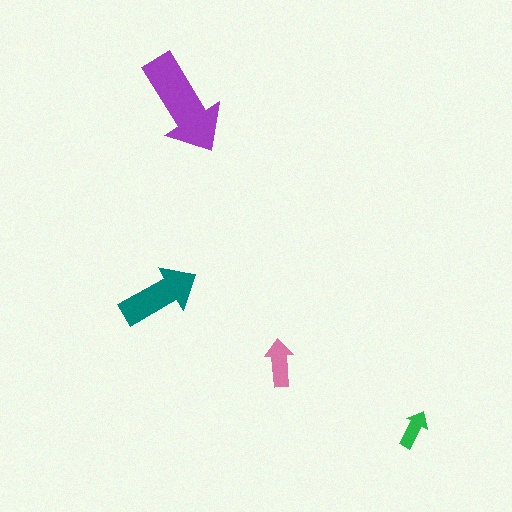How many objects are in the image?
There are 4 objects in the image.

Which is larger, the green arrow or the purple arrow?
The purple one.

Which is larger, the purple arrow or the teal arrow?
The purple one.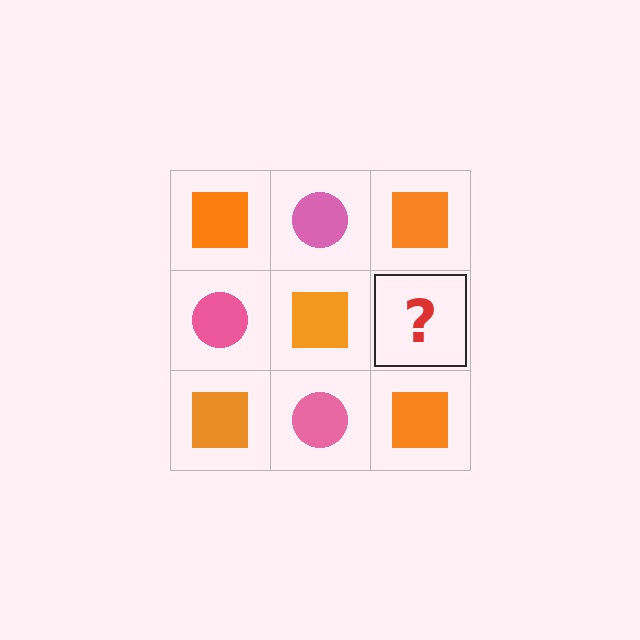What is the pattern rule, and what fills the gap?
The rule is that it alternates orange square and pink circle in a checkerboard pattern. The gap should be filled with a pink circle.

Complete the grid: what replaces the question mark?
The question mark should be replaced with a pink circle.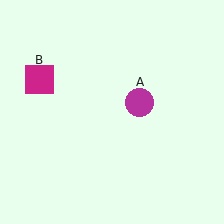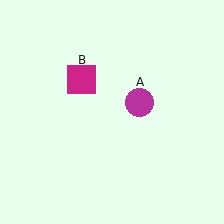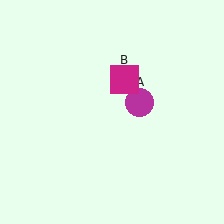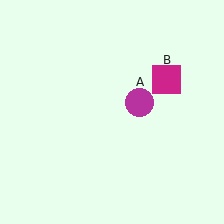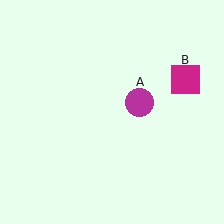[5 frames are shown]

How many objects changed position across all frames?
1 object changed position: magenta square (object B).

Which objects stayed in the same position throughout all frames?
Magenta circle (object A) remained stationary.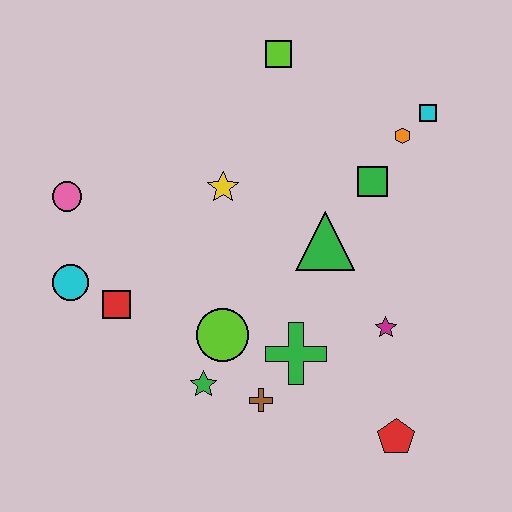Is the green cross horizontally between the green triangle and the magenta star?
No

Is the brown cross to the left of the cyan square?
Yes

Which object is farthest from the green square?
The cyan circle is farthest from the green square.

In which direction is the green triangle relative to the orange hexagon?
The green triangle is below the orange hexagon.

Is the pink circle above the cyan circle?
Yes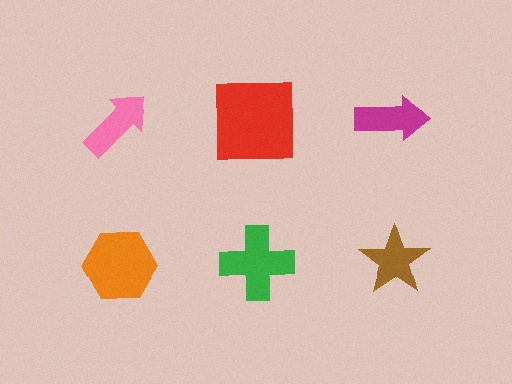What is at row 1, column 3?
A magenta arrow.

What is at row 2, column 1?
An orange hexagon.